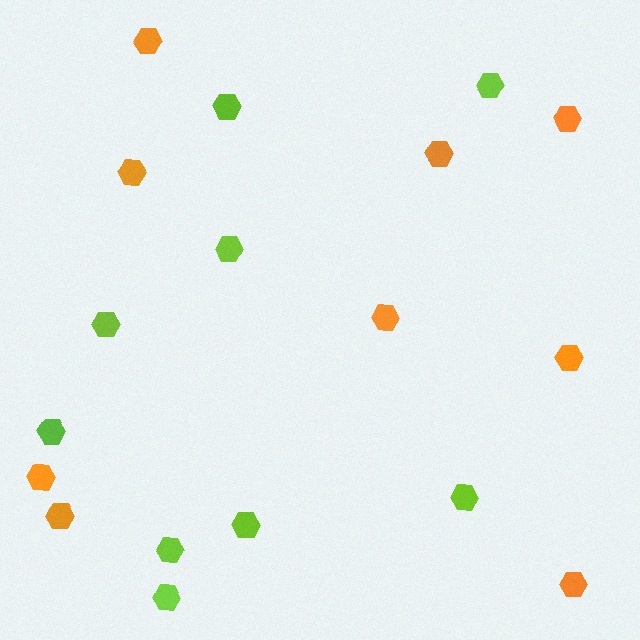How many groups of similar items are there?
There are 2 groups: one group of orange hexagons (9) and one group of lime hexagons (9).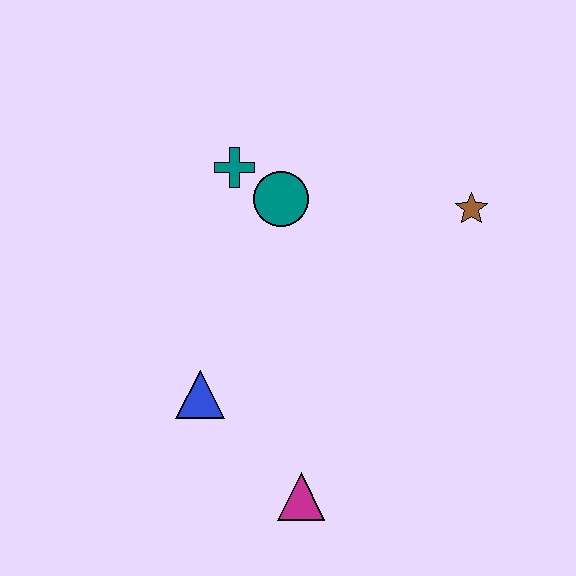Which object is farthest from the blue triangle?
The brown star is farthest from the blue triangle.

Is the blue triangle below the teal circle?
Yes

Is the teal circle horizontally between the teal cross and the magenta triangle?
Yes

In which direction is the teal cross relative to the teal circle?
The teal cross is to the left of the teal circle.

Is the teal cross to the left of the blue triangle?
No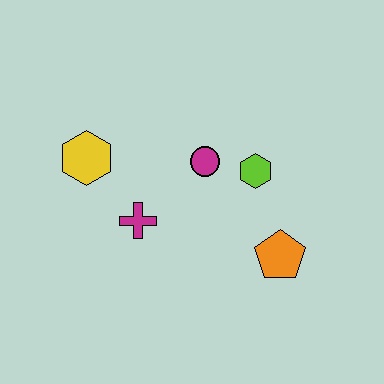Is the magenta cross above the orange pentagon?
Yes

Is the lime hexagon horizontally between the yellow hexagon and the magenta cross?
No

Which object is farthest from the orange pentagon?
The yellow hexagon is farthest from the orange pentagon.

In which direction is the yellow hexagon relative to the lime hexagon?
The yellow hexagon is to the left of the lime hexagon.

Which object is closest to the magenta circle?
The lime hexagon is closest to the magenta circle.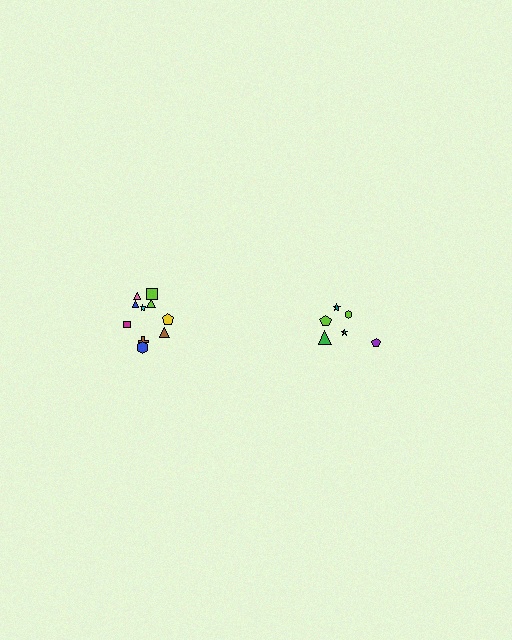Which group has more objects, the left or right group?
The left group.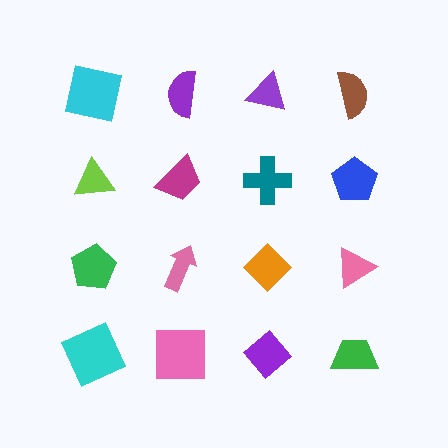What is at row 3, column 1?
A green pentagon.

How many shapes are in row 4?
4 shapes.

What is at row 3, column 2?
A pink arrow.